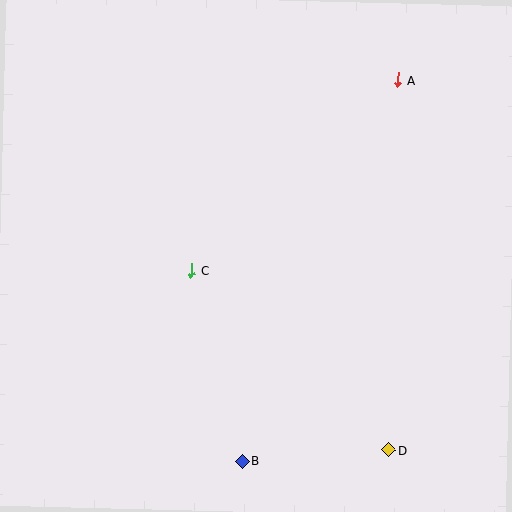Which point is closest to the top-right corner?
Point A is closest to the top-right corner.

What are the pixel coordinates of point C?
Point C is at (191, 271).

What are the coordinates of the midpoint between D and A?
The midpoint between D and A is at (393, 265).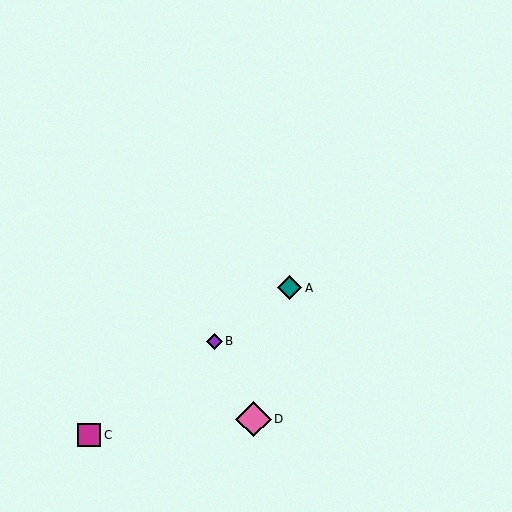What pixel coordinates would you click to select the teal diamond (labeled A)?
Click at (290, 288) to select the teal diamond A.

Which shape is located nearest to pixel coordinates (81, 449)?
The magenta square (labeled C) at (89, 435) is nearest to that location.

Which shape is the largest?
The pink diamond (labeled D) is the largest.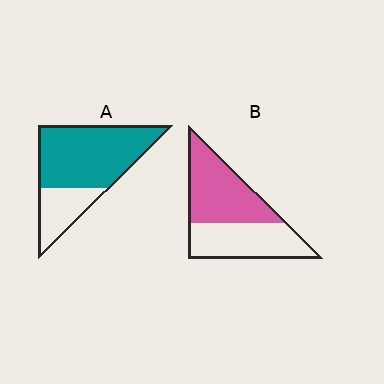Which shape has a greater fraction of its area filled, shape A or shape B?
Shape A.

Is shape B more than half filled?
Roughly half.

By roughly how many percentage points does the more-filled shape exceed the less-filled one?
By roughly 20 percentage points (A over B).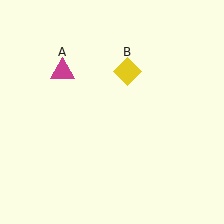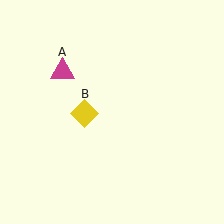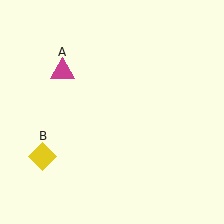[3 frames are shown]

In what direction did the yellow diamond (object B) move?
The yellow diamond (object B) moved down and to the left.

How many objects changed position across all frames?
1 object changed position: yellow diamond (object B).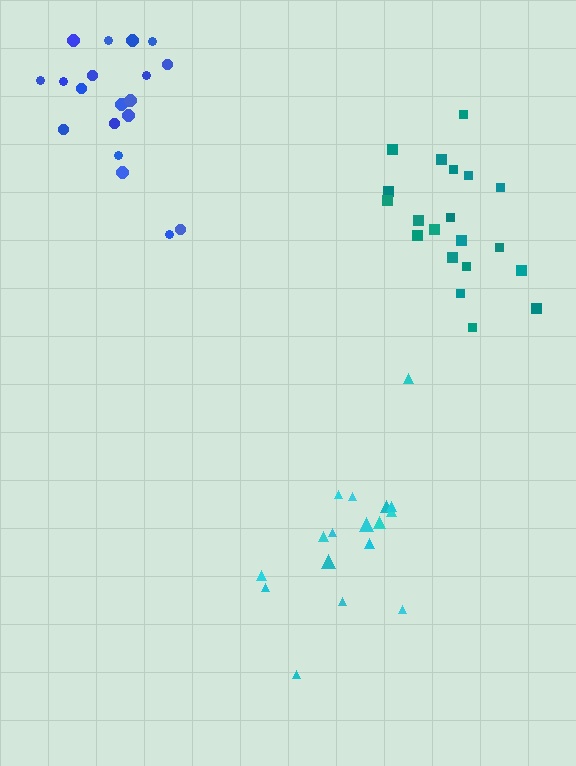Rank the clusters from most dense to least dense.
teal, blue, cyan.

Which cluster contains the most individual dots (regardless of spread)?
Teal (20).